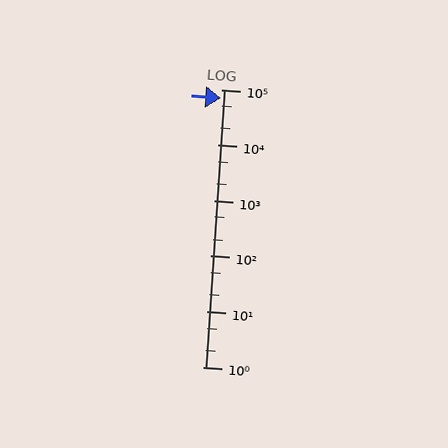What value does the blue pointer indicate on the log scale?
The pointer indicates approximately 71000.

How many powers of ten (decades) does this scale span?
The scale spans 5 decades, from 1 to 100000.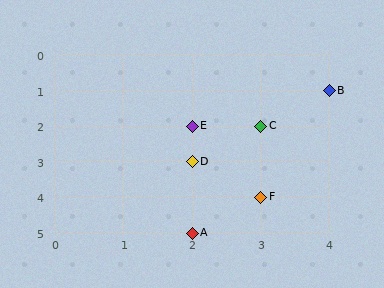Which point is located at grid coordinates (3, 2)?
Point C is at (3, 2).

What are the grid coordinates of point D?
Point D is at grid coordinates (2, 3).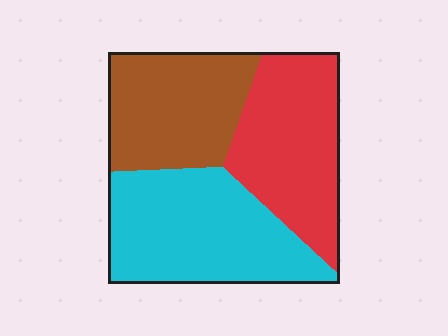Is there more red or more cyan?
Cyan.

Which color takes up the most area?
Cyan, at roughly 40%.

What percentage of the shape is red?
Red covers 33% of the shape.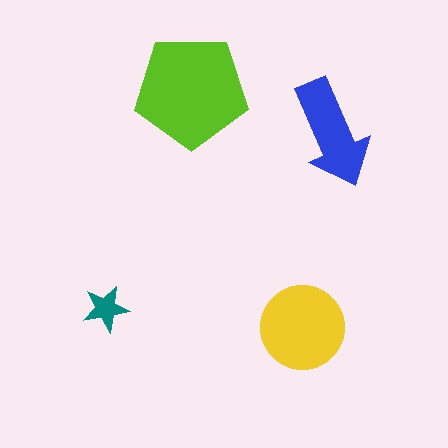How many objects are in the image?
There are 4 objects in the image.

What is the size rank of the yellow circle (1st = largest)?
2nd.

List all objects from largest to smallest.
The lime pentagon, the yellow circle, the blue arrow, the teal star.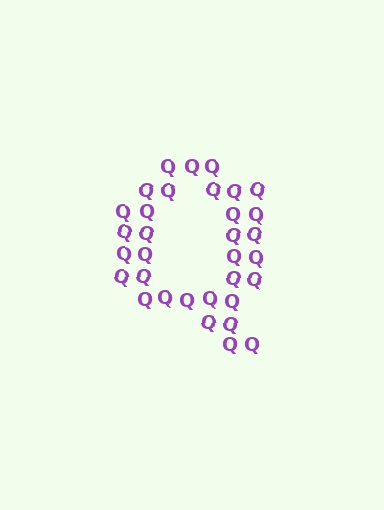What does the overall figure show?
The overall figure shows the letter Q.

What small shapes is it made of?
It is made of small letter Q's.